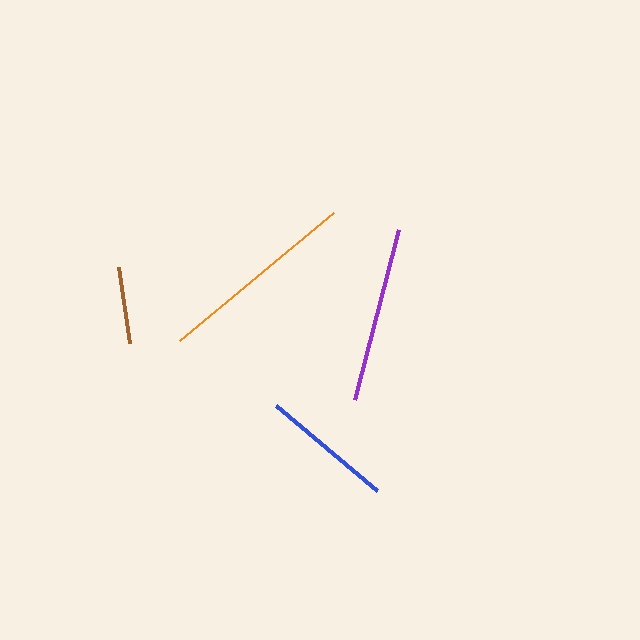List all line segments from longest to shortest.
From longest to shortest: orange, purple, blue, brown.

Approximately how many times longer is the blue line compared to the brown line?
The blue line is approximately 1.7 times the length of the brown line.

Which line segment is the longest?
The orange line is the longest at approximately 200 pixels.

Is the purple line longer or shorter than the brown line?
The purple line is longer than the brown line.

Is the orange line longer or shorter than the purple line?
The orange line is longer than the purple line.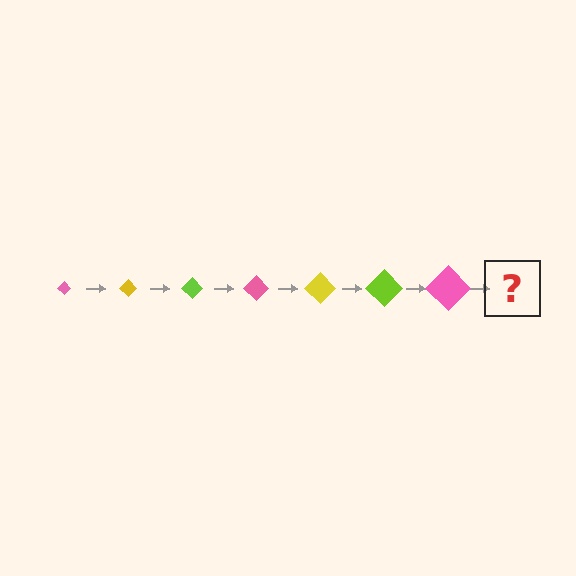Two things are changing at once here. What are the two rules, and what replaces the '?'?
The two rules are that the diamond grows larger each step and the color cycles through pink, yellow, and lime. The '?' should be a yellow diamond, larger than the previous one.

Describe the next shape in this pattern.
It should be a yellow diamond, larger than the previous one.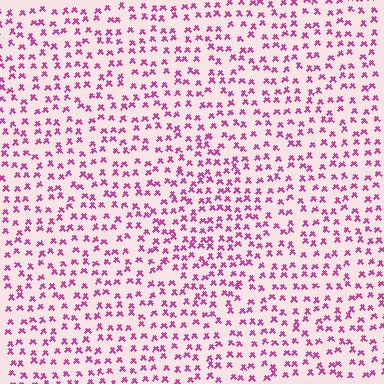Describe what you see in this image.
The image contains small magenta elements arranged at two different densities. A diamond-shaped region is visible where the elements are more densely packed than the surrounding area.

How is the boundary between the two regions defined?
The boundary is defined by a change in element density (approximately 1.4x ratio). All elements are the same color, size, and shape.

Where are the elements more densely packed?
The elements are more densely packed inside the diamond boundary.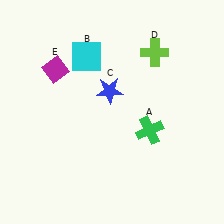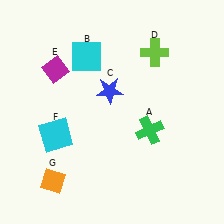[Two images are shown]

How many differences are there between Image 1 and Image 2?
There are 2 differences between the two images.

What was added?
A cyan square (F), an orange diamond (G) were added in Image 2.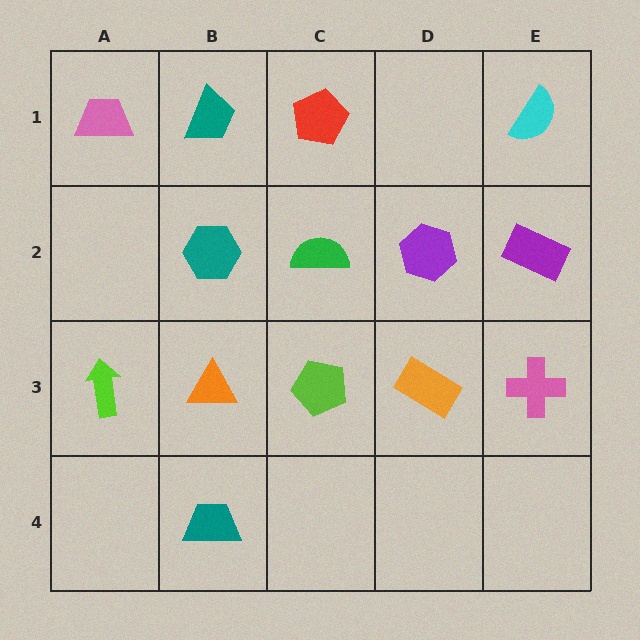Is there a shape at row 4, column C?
No, that cell is empty.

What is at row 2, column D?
A purple hexagon.